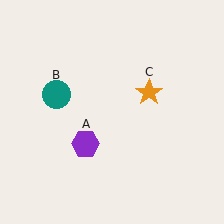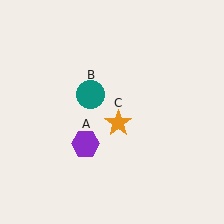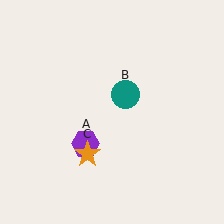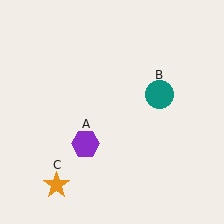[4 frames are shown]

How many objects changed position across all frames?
2 objects changed position: teal circle (object B), orange star (object C).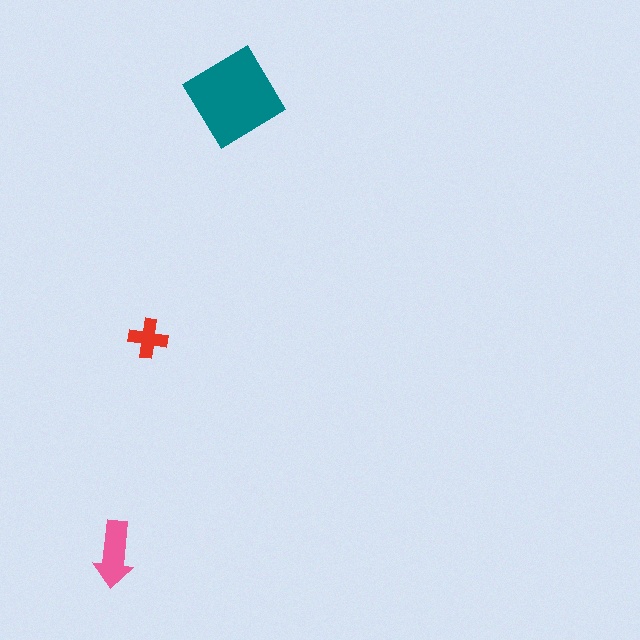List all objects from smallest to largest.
The red cross, the pink arrow, the teal diamond.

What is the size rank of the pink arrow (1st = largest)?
2nd.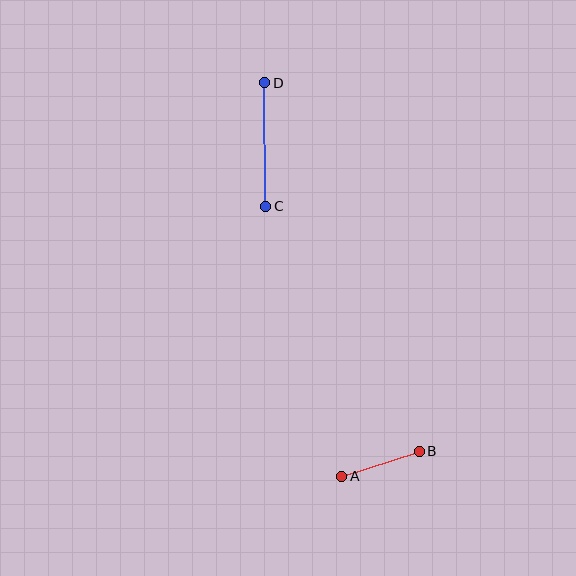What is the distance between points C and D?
The distance is approximately 123 pixels.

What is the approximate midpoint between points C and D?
The midpoint is at approximately (265, 144) pixels.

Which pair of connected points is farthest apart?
Points C and D are farthest apart.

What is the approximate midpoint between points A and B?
The midpoint is at approximately (380, 464) pixels.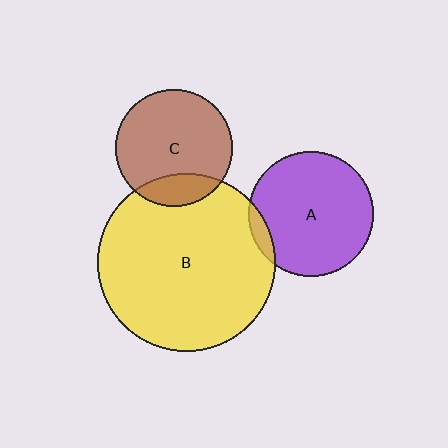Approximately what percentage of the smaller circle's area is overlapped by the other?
Approximately 20%.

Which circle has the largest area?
Circle B (yellow).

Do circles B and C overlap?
Yes.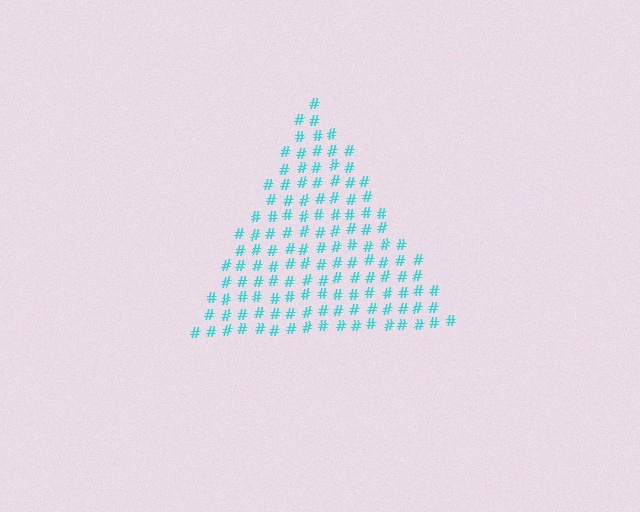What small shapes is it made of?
It is made of small hash symbols.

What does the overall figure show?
The overall figure shows a triangle.